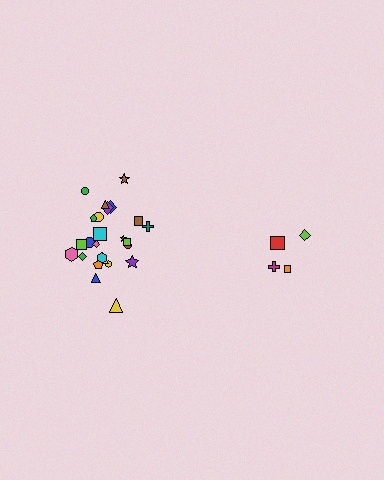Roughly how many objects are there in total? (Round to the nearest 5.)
Roughly 30 objects in total.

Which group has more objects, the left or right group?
The left group.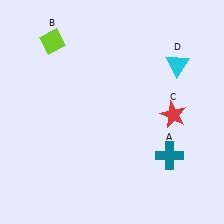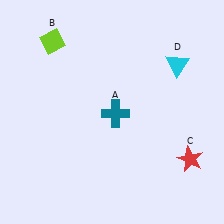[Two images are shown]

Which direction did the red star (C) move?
The red star (C) moved down.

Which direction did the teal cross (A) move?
The teal cross (A) moved left.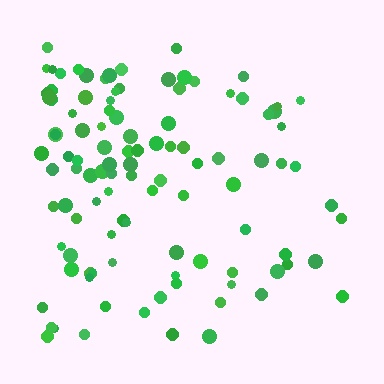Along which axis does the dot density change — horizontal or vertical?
Horizontal.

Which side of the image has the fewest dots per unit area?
The right.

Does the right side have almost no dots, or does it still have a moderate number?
Still a moderate number, just noticeably fewer than the left.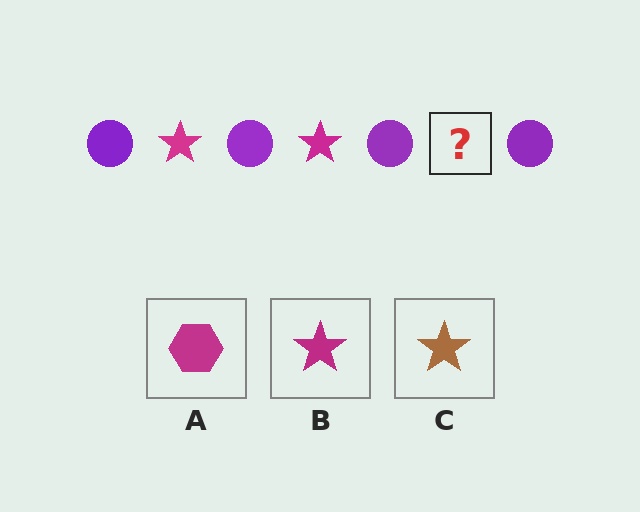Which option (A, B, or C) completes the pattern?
B.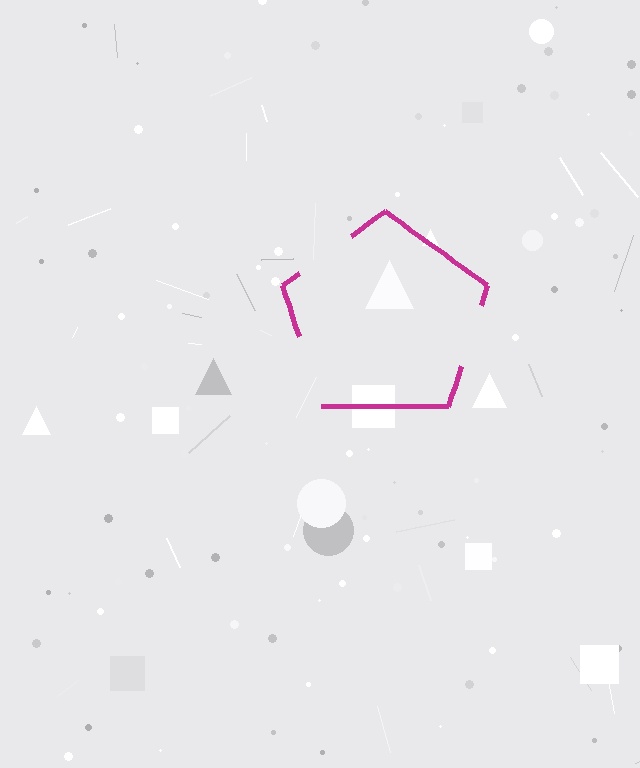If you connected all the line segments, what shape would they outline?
They would outline a pentagon.